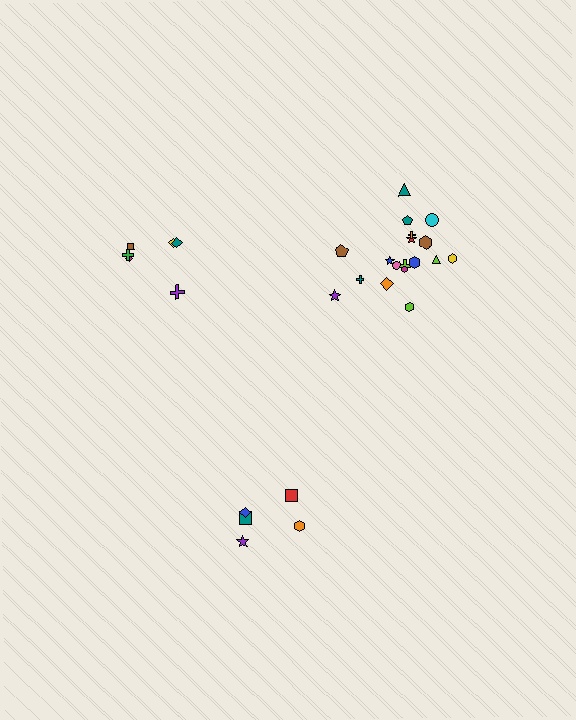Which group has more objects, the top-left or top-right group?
The top-right group.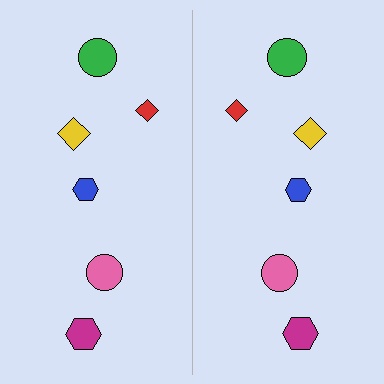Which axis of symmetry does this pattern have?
The pattern has a vertical axis of symmetry running through the center of the image.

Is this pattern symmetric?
Yes, this pattern has bilateral (reflection) symmetry.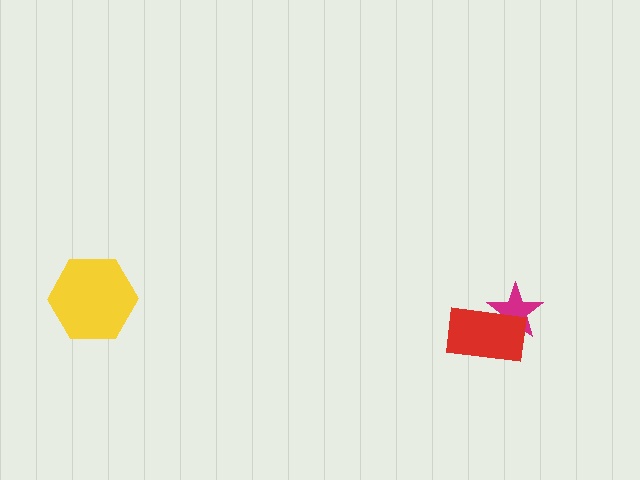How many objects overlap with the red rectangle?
1 object overlaps with the red rectangle.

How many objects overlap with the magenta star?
1 object overlaps with the magenta star.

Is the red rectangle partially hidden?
No, no other shape covers it.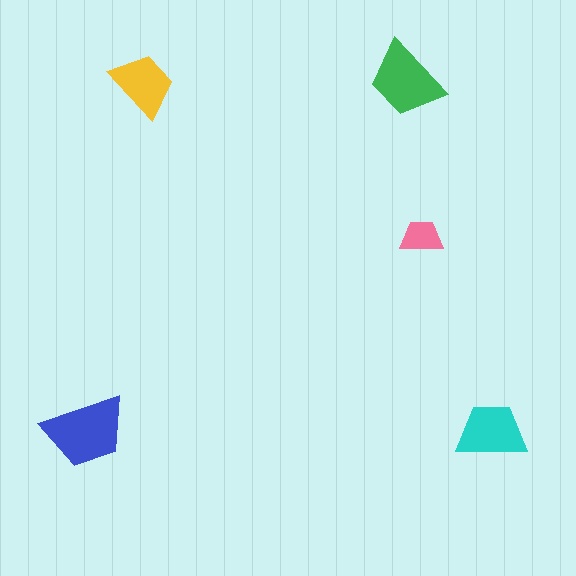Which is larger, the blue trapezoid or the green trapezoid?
The blue one.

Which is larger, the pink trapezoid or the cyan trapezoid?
The cyan one.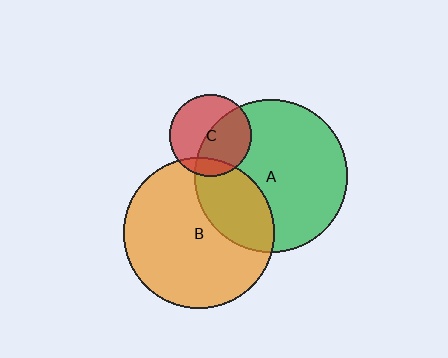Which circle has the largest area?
Circle A (green).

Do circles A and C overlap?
Yes.